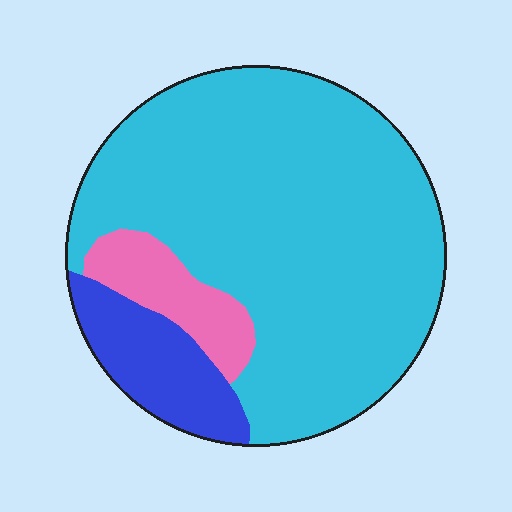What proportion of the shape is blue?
Blue takes up about one eighth (1/8) of the shape.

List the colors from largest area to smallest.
From largest to smallest: cyan, blue, pink.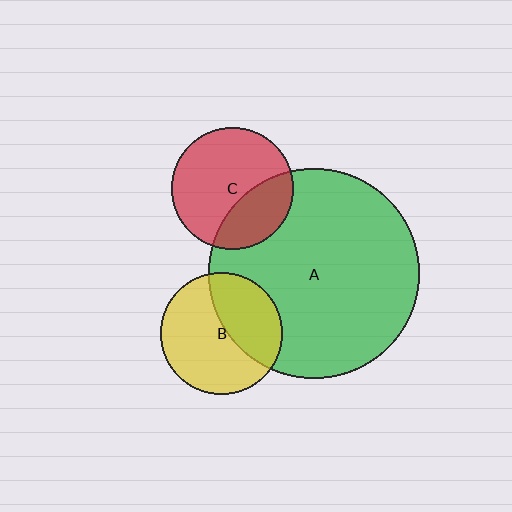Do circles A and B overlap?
Yes.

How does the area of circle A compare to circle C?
Approximately 3.0 times.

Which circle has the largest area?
Circle A (green).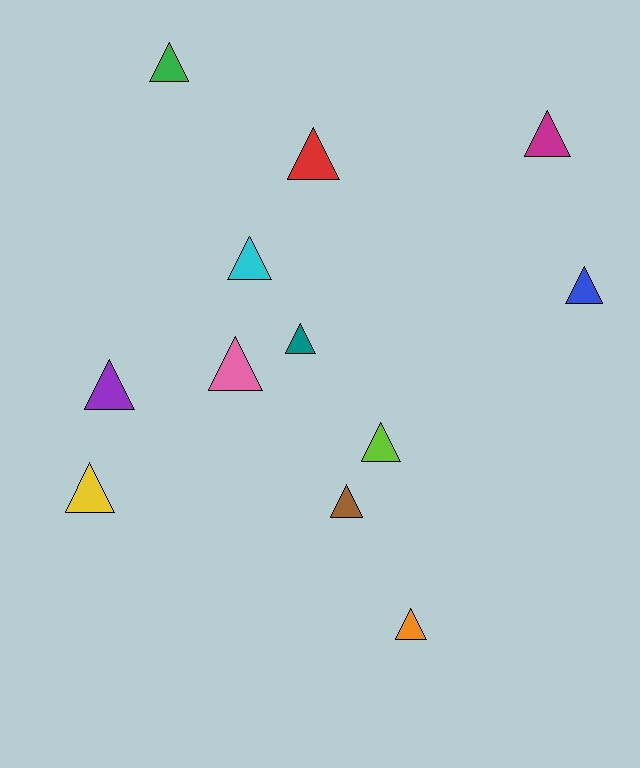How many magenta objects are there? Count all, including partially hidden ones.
There is 1 magenta object.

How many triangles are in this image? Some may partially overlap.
There are 12 triangles.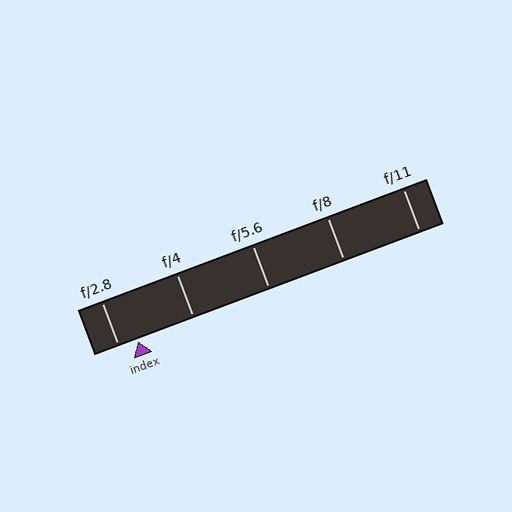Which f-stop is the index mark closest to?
The index mark is closest to f/2.8.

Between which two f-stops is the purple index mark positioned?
The index mark is between f/2.8 and f/4.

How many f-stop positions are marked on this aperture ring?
There are 5 f-stop positions marked.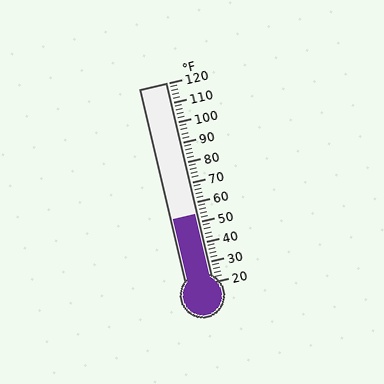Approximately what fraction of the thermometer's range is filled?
The thermometer is filled to approximately 35% of its range.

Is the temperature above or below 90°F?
The temperature is below 90°F.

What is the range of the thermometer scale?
The thermometer scale ranges from 20°F to 120°F.